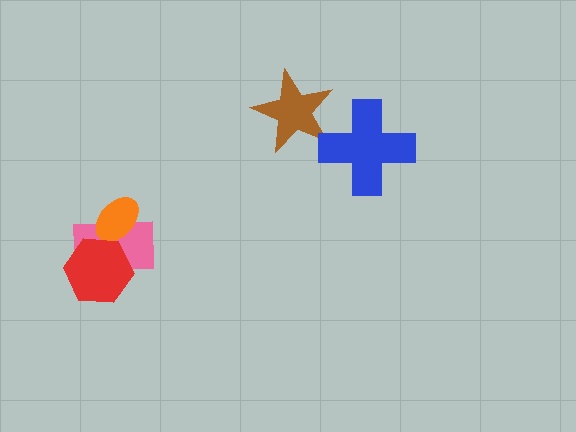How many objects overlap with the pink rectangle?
2 objects overlap with the pink rectangle.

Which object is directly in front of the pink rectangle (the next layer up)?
The orange ellipse is directly in front of the pink rectangle.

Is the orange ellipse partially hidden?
Yes, it is partially covered by another shape.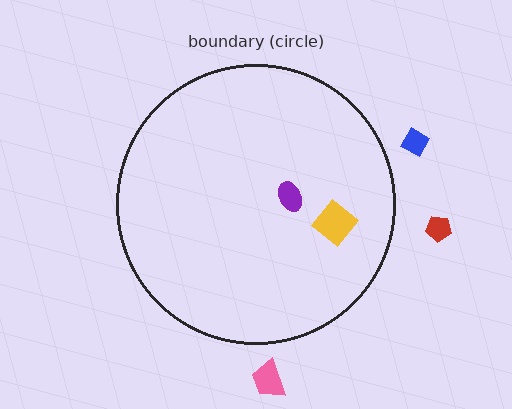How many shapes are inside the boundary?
2 inside, 3 outside.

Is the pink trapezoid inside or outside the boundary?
Outside.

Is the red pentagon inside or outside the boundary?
Outside.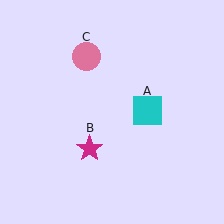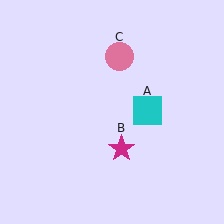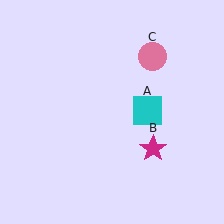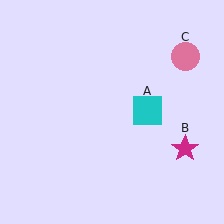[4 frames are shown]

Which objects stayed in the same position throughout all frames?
Cyan square (object A) remained stationary.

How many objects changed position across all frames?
2 objects changed position: magenta star (object B), pink circle (object C).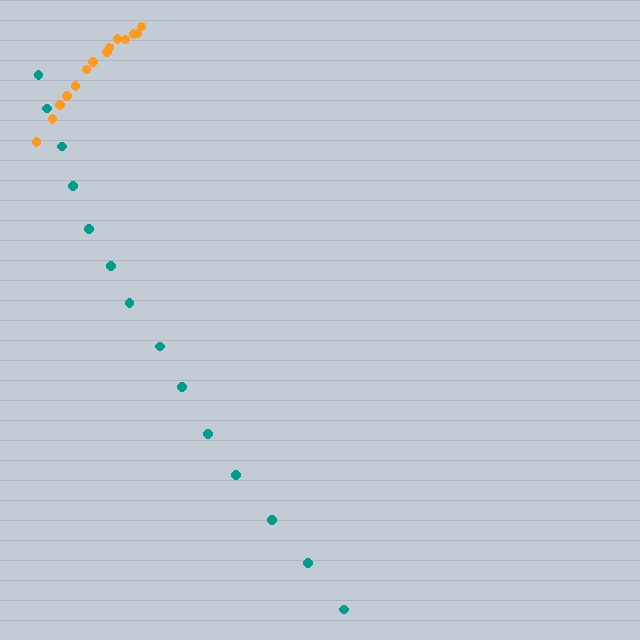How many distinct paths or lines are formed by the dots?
There are 2 distinct paths.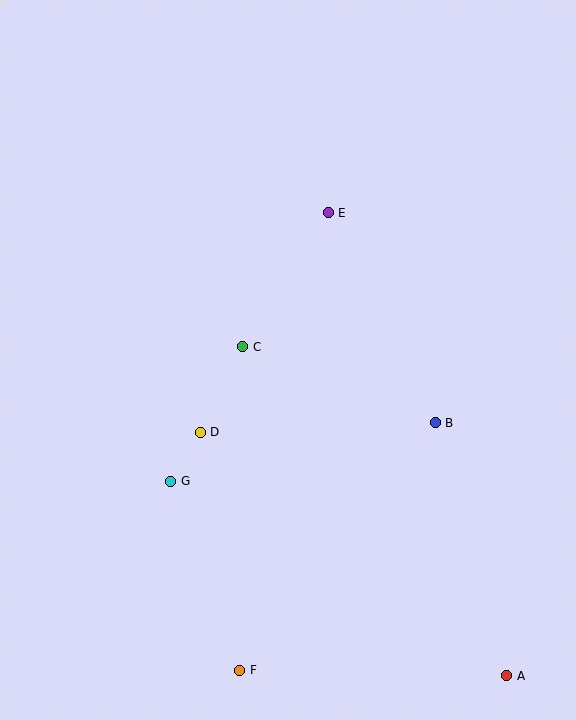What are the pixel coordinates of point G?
Point G is at (171, 481).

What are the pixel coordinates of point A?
Point A is at (507, 676).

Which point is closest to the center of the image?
Point C at (243, 347) is closest to the center.